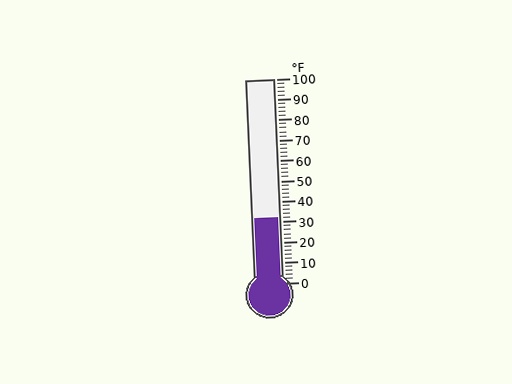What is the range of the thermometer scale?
The thermometer scale ranges from 0°F to 100°F.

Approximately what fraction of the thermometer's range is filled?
The thermometer is filled to approximately 30% of its range.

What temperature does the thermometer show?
The thermometer shows approximately 32°F.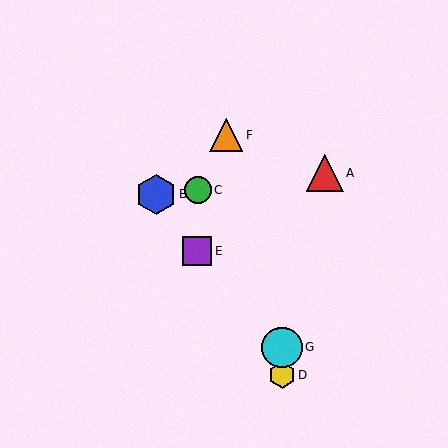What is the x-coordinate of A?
Object A is at x≈325.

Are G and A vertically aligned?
No, G is at x≈282 and A is at x≈325.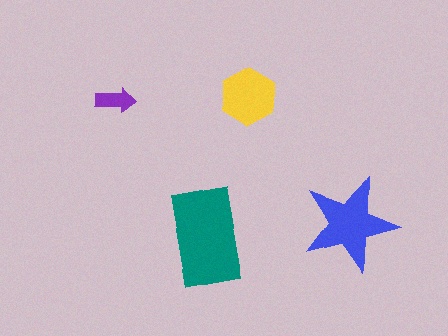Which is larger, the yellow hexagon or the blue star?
The blue star.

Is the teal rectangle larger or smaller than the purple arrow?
Larger.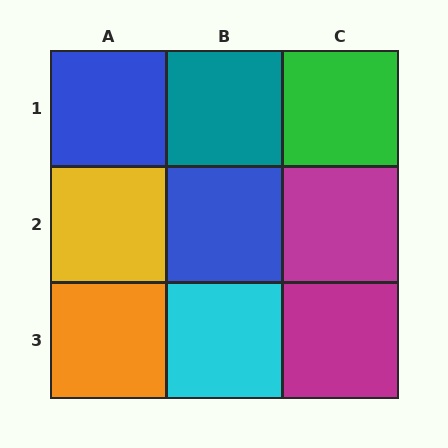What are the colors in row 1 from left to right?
Blue, teal, green.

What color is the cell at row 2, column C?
Magenta.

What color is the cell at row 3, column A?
Orange.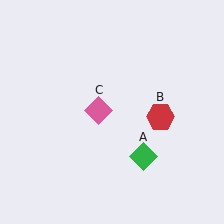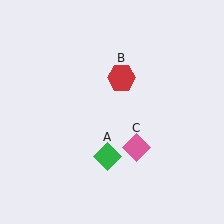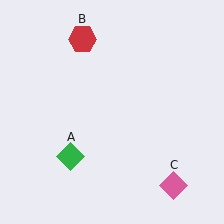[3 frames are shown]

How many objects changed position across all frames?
3 objects changed position: green diamond (object A), red hexagon (object B), pink diamond (object C).